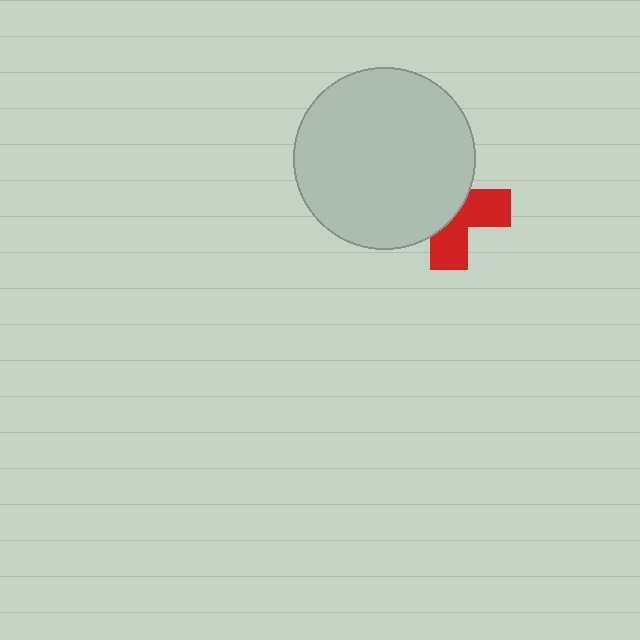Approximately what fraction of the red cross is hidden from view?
Roughly 56% of the red cross is hidden behind the light gray circle.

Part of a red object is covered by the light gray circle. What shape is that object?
It is a cross.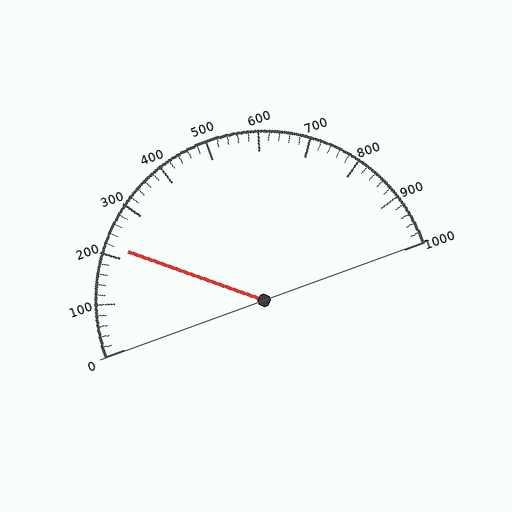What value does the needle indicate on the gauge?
The needle indicates approximately 220.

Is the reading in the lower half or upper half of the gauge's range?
The reading is in the lower half of the range (0 to 1000).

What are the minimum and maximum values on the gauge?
The gauge ranges from 0 to 1000.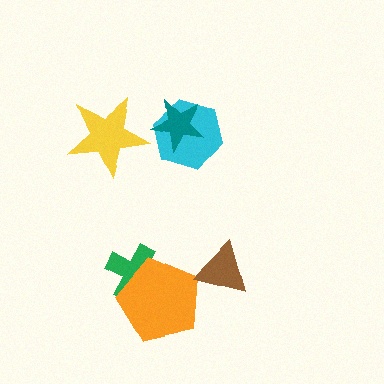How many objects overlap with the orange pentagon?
1 object overlaps with the orange pentagon.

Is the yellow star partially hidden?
No, no other shape covers it.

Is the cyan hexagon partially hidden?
Yes, it is partially covered by another shape.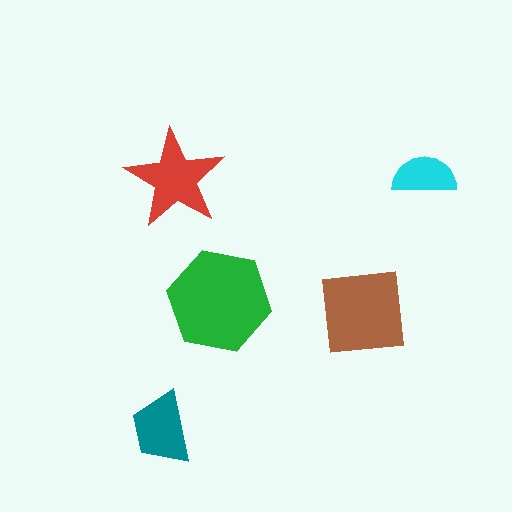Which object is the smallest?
The cyan semicircle.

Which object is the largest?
The green hexagon.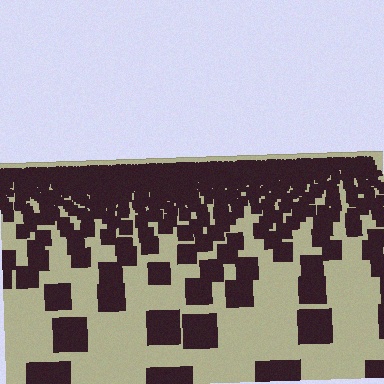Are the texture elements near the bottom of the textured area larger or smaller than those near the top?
Larger. Near the bottom, elements are closer to the viewer and appear at a bigger on-screen size.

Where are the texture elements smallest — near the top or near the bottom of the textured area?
Near the top.